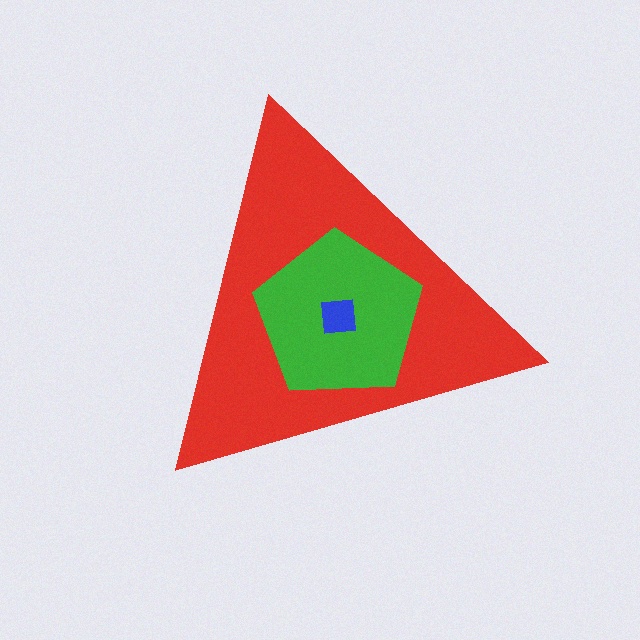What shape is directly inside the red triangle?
The green pentagon.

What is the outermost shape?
The red triangle.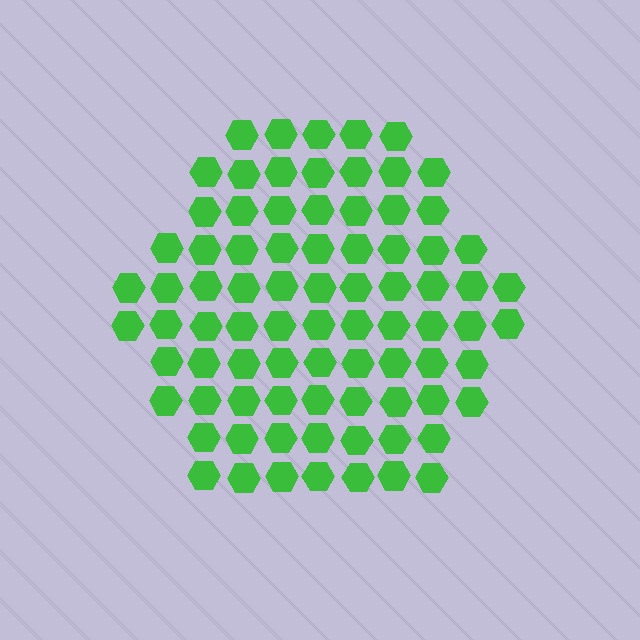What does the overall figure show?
The overall figure shows a hexagon.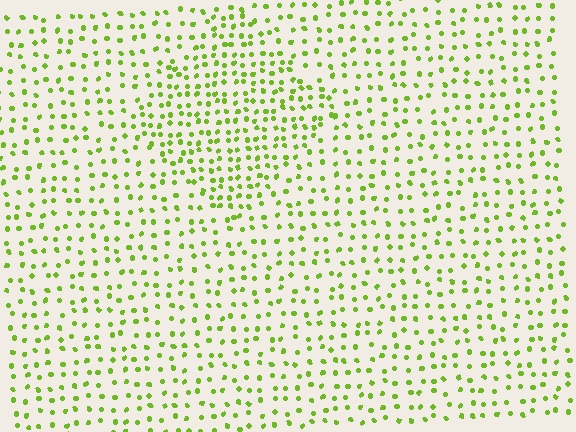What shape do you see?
I see a diamond.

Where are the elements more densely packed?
The elements are more densely packed inside the diamond boundary.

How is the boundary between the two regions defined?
The boundary is defined by a change in element density (approximately 1.7x ratio). All elements are the same color, size, and shape.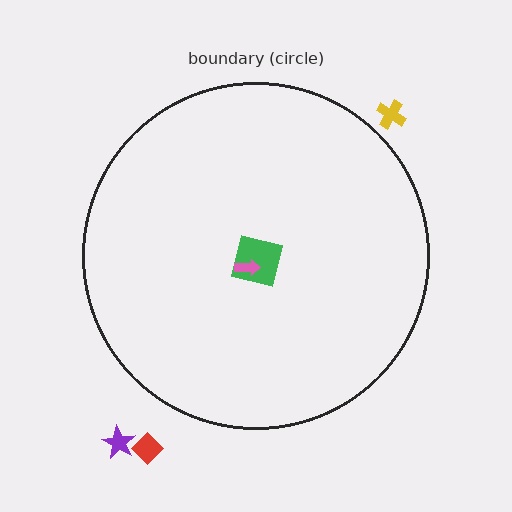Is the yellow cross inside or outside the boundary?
Outside.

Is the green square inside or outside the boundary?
Inside.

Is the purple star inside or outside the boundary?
Outside.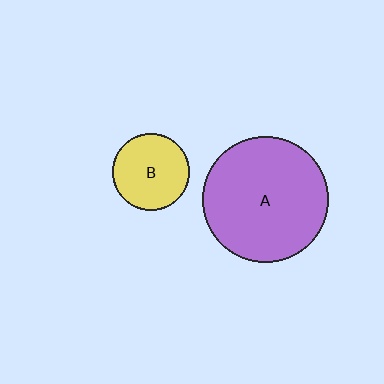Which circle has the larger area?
Circle A (purple).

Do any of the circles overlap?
No, none of the circles overlap.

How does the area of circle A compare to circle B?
Approximately 2.7 times.